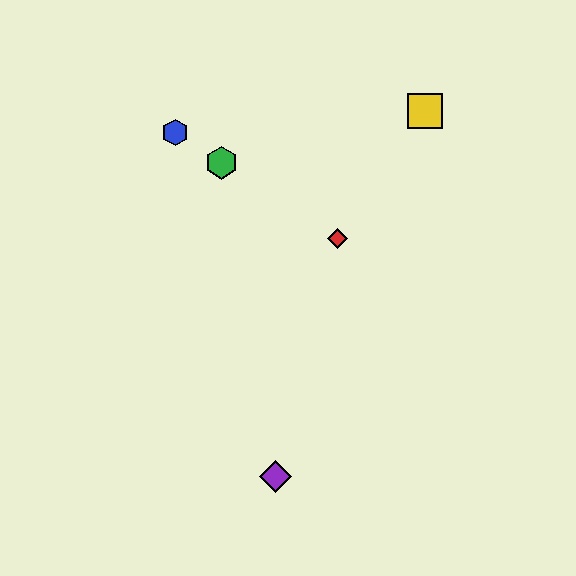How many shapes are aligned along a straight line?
3 shapes (the red diamond, the blue hexagon, the green hexagon) are aligned along a straight line.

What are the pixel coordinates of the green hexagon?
The green hexagon is at (222, 163).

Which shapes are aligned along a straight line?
The red diamond, the blue hexagon, the green hexagon are aligned along a straight line.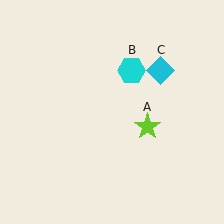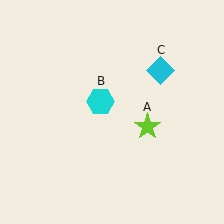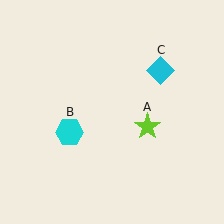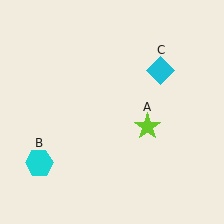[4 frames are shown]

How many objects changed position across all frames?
1 object changed position: cyan hexagon (object B).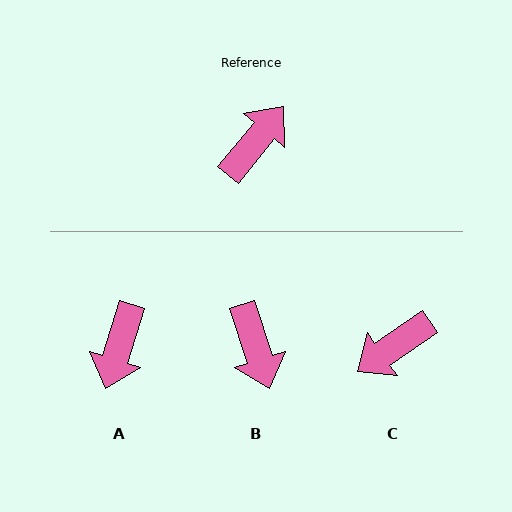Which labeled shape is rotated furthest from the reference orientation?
C, about 164 degrees away.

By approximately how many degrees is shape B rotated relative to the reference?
Approximately 123 degrees clockwise.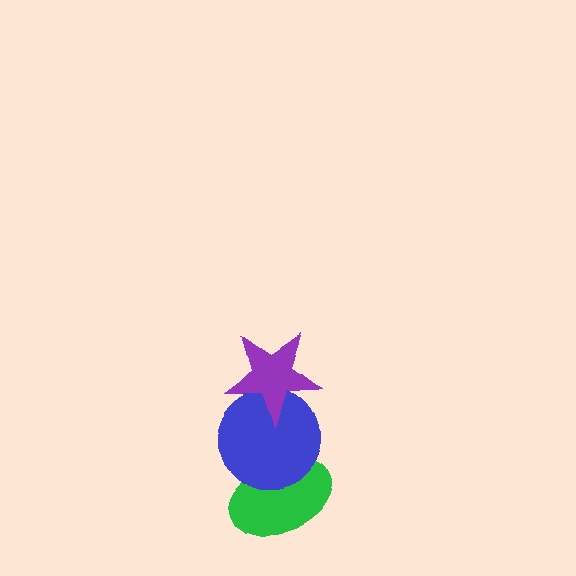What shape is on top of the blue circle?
The purple star is on top of the blue circle.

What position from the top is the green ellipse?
The green ellipse is 3rd from the top.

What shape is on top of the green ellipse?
The blue circle is on top of the green ellipse.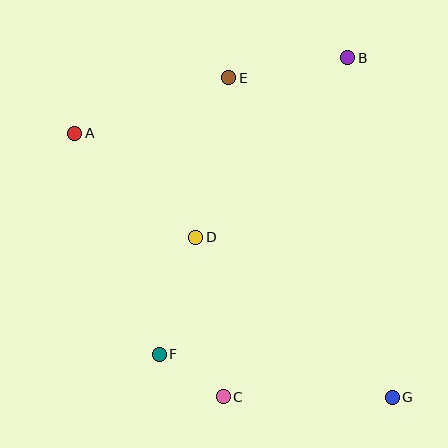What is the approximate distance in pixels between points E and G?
The distance between E and G is approximately 359 pixels.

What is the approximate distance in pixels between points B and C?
The distance between B and C is approximately 361 pixels.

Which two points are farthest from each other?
Points A and G are farthest from each other.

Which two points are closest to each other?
Points C and F are closest to each other.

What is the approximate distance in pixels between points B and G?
The distance between B and G is approximately 342 pixels.